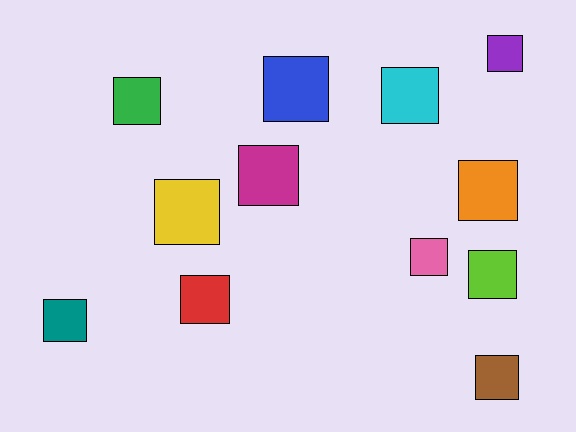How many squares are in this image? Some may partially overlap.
There are 12 squares.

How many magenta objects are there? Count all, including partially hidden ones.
There is 1 magenta object.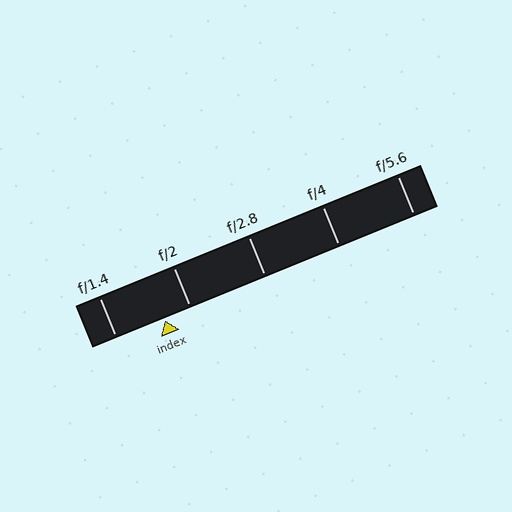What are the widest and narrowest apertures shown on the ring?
The widest aperture shown is f/1.4 and the narrowest is f/5.6.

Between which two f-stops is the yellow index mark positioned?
The index mark is between f/1.4 and f/2.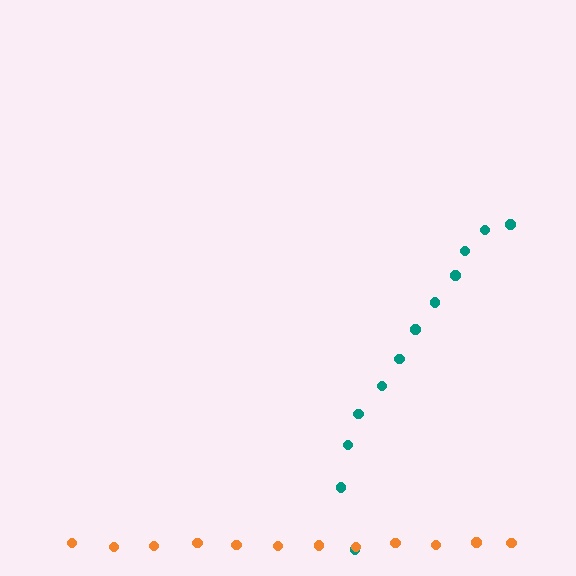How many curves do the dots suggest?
There are 2 distinct paths.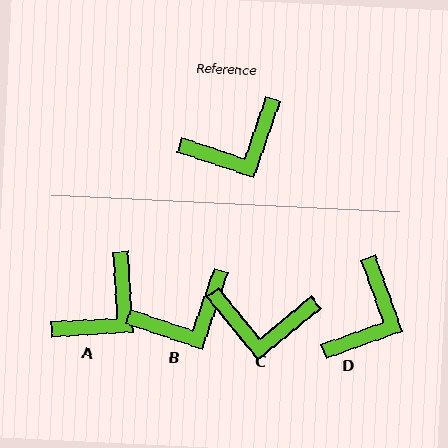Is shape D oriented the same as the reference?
No, it is off by about 38 degrees.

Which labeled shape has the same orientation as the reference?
B.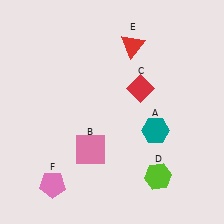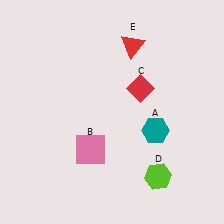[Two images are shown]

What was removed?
The pink pentagon (F) was removed in Image 2.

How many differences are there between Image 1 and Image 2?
There is 1 difference between the two images.